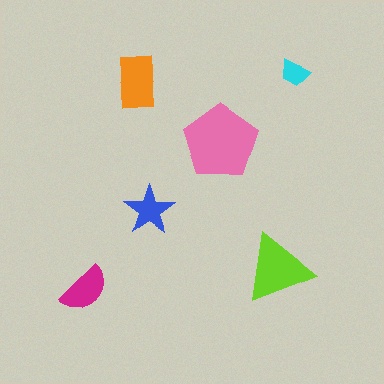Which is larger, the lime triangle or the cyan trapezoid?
The lime triangle.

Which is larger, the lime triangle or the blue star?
The lime triangle.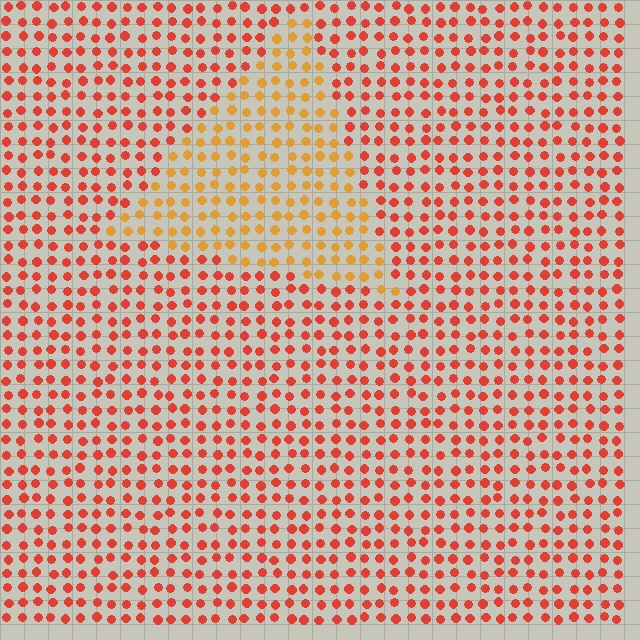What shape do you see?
I see a triangle.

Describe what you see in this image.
The image is filled with small red elements in a uniform arrangement. A triangle-shaped region is visible where the elements are tinted to a slightly different hue, forming a subtle color boundary.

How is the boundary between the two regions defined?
The boundary is defined purely by a slight shift in hue (about 33 degrees). Spacing, size, and orientation are identical on both sides.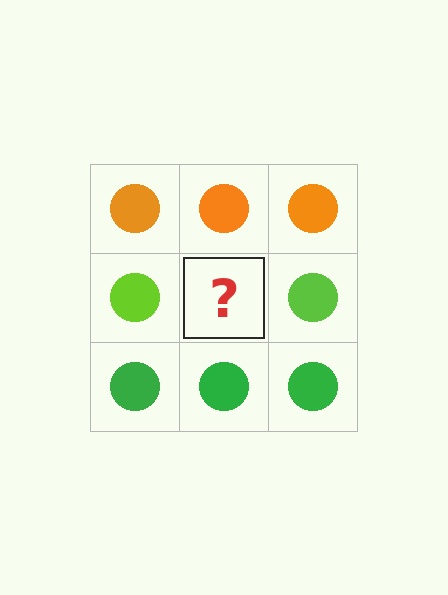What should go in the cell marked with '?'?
The missing cell should contain a lime circle.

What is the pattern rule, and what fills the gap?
The rule is that each row has a consistent color. The gap should be filled with a lime circle.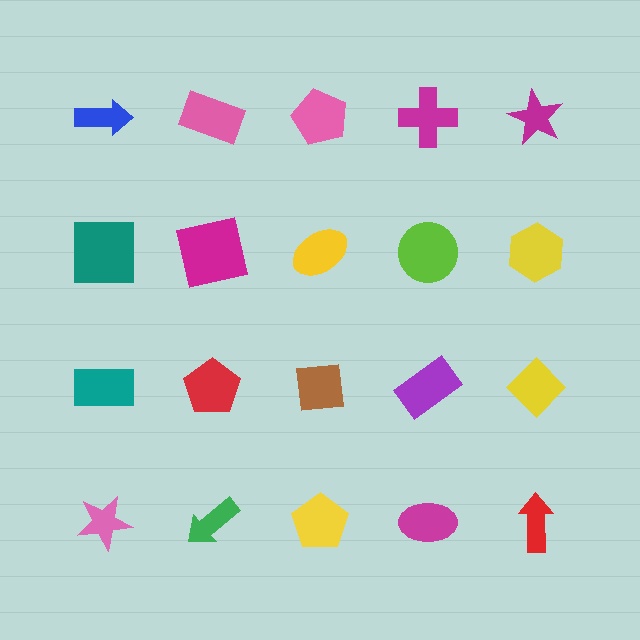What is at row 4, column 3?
A yellow pentagon.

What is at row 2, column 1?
A teal square.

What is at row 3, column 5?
A yellow diamond.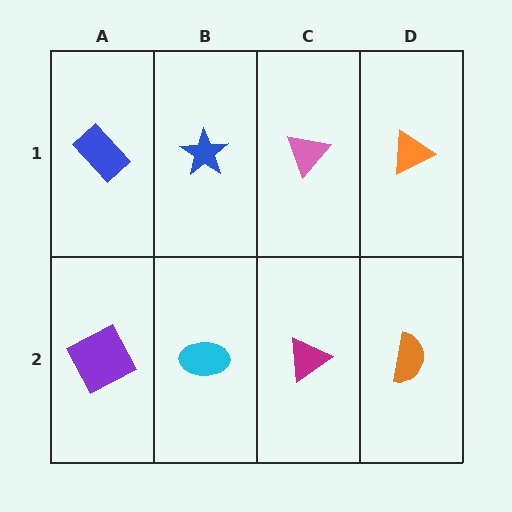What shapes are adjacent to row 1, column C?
A magenta triangle (row 2, column C), a blue star (row 1, column B), an orange triangle (row 1, column D).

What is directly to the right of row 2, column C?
An orange semicircle.